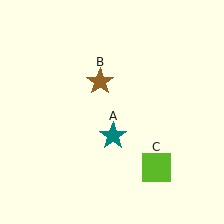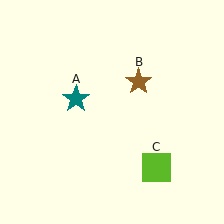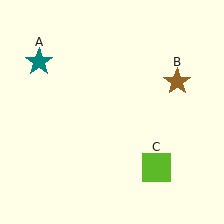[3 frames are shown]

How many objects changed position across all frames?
2 objects changed position: teal star (object A), brown star (object B).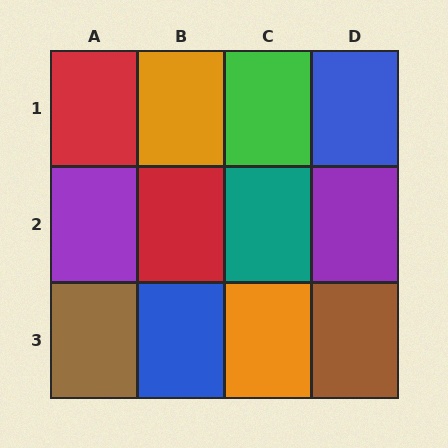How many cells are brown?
2 cells are brown.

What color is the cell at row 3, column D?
Brown.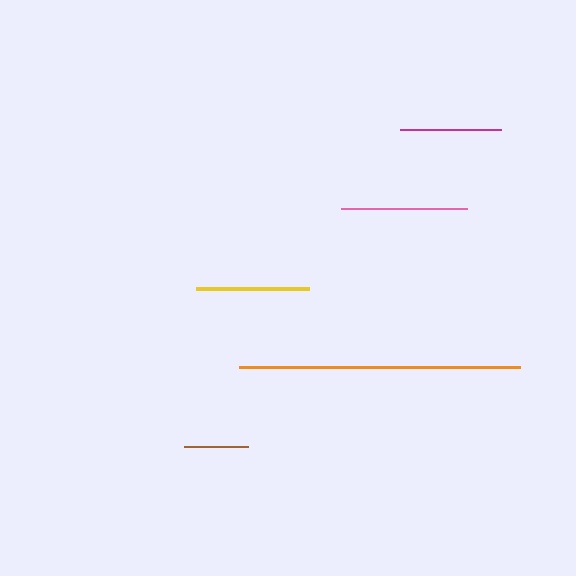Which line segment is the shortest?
The brown line is the shortest at approximately 65 pixels.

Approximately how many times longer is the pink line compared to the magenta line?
The pink line is approximately 1.3 times the length of the magenta line.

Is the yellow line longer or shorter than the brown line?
The yellow line is longer than the brown line.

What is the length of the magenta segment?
The magenta segment is approximately 100 pixels long.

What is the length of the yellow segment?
The yellow segment is approximately 113 pixels long.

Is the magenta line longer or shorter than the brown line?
The magenta line is longer than the brown line.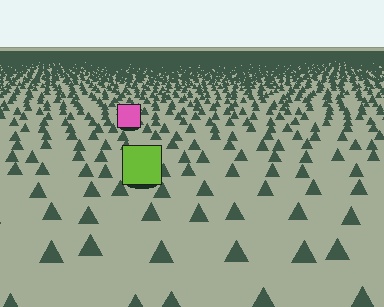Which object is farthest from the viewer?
The pink square is farthest from the viewer. It appears smaller and the ground texture around it is denser.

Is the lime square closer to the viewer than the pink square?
Yes. The lime square is closer — you can tell from the texture gradient: the ground texture is coarser near it.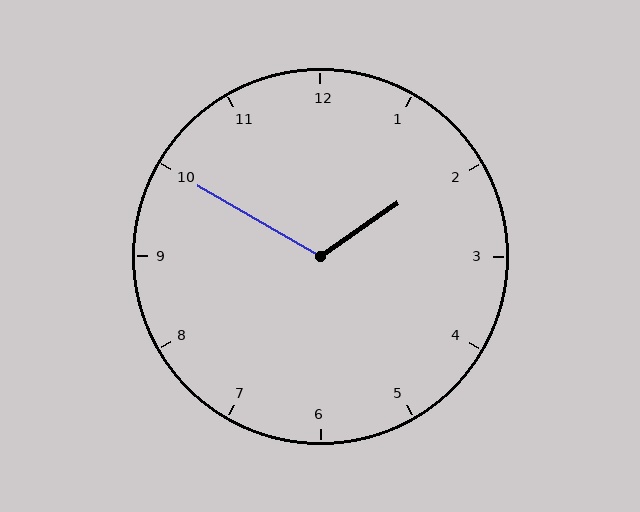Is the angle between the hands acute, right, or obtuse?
It is obtuse.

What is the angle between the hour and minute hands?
Approximately 115 degrees.